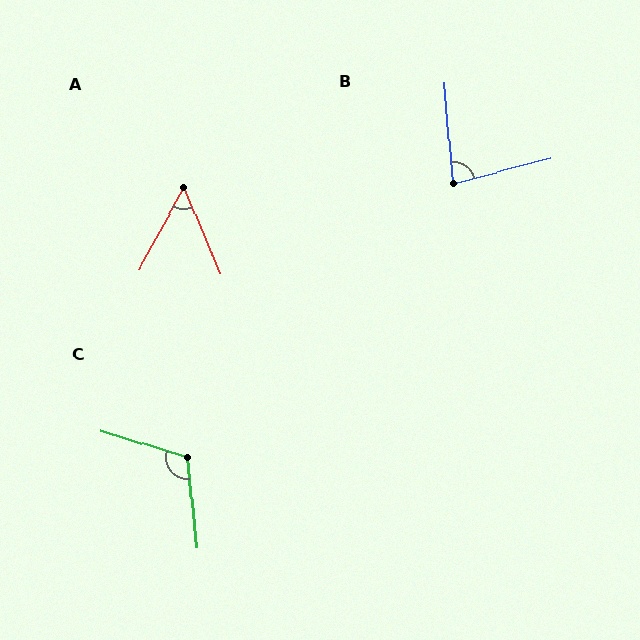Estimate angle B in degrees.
Approximately 80 degrees.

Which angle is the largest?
C, at approximately 113 degrees.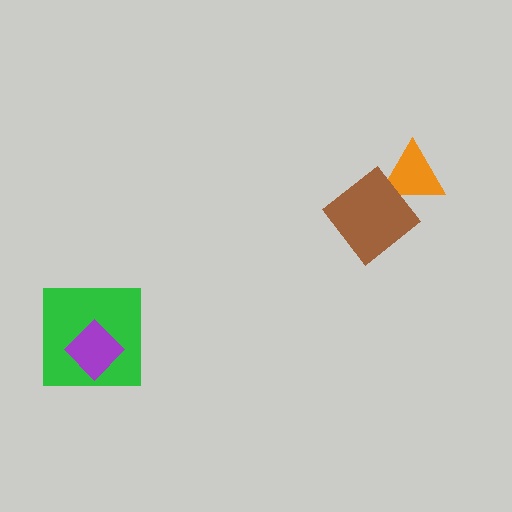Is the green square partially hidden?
Yes, it is partially covered by another shape.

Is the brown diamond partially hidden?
No, no other shape covers it.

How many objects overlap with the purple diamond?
1 object overlaps with the purple diamond.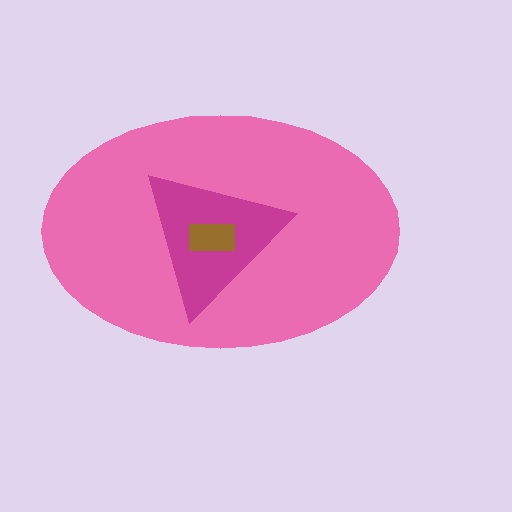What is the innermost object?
The brown rectangle.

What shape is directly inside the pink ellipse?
The magenta triangle.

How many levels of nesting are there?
3.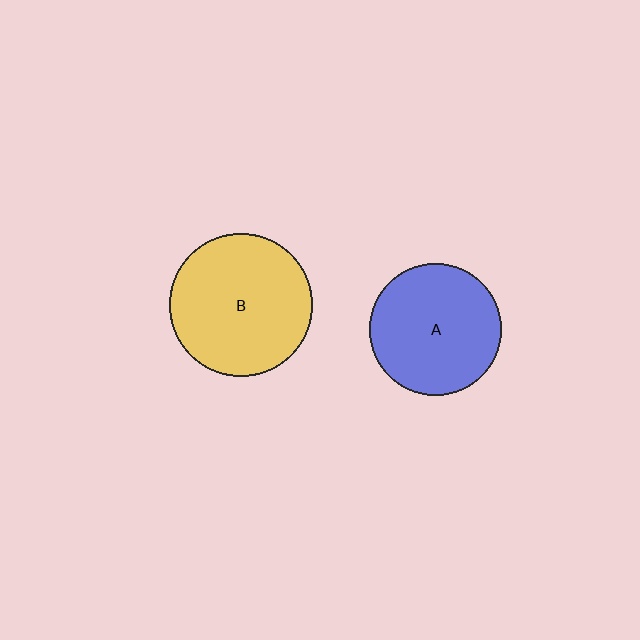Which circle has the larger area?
Circle B (yellow).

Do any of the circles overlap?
No, none of the circles overlap.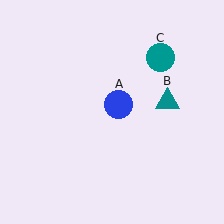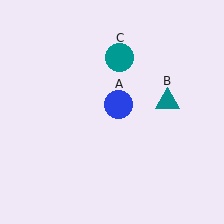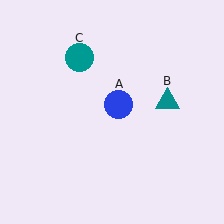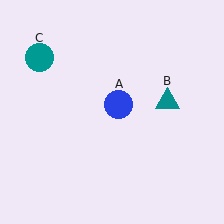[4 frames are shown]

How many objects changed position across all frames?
1 object changed position: teal circle (object C).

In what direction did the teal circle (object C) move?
The teal circle (object C) moved left.